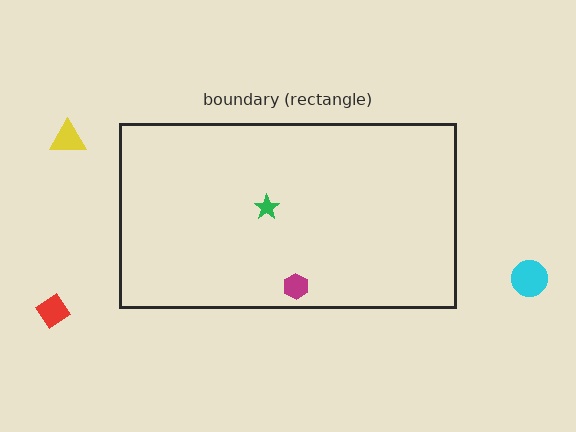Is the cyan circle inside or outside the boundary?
Outside.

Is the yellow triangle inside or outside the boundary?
Outside.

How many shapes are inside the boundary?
2 inside, 3 outside.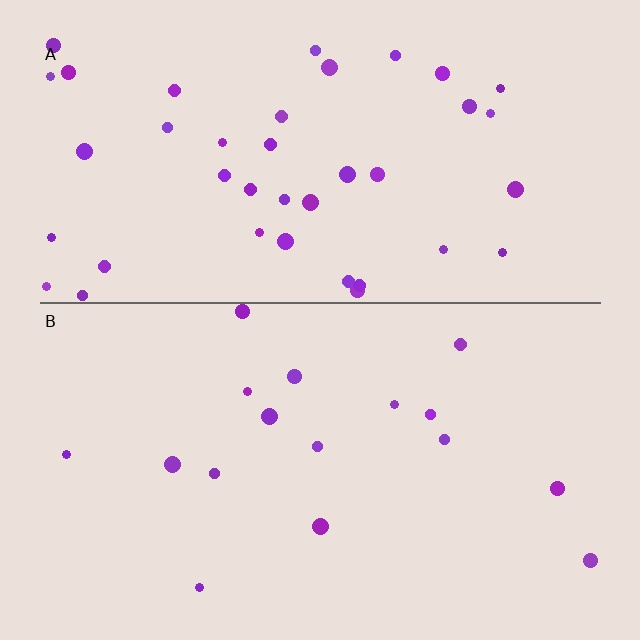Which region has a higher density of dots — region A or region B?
A (the top).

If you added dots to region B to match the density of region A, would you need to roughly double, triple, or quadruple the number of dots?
Approximately double.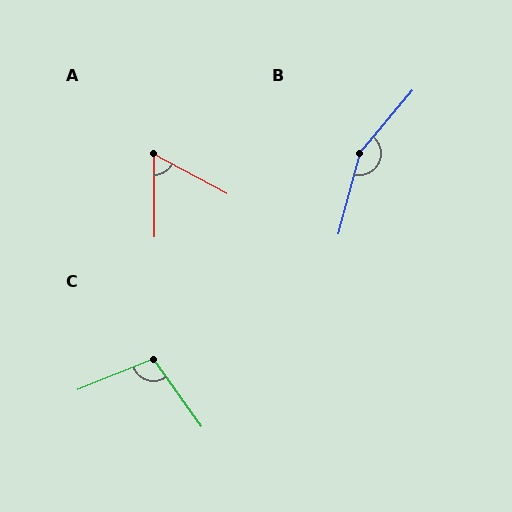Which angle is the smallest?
A, at approximately 62 degrees.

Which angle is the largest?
B, at approximately 155 degrees.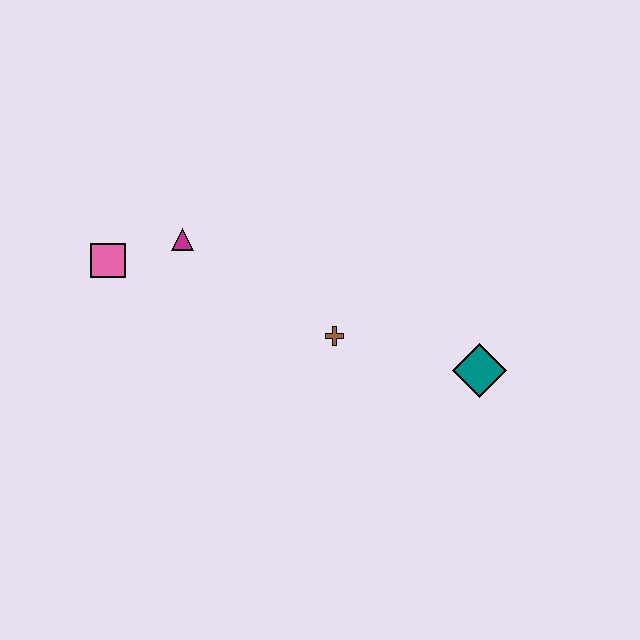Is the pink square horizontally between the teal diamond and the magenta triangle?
No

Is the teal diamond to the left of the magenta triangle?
No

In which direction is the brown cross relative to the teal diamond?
The brown cross is to the left of the teal diamond.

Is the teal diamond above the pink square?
No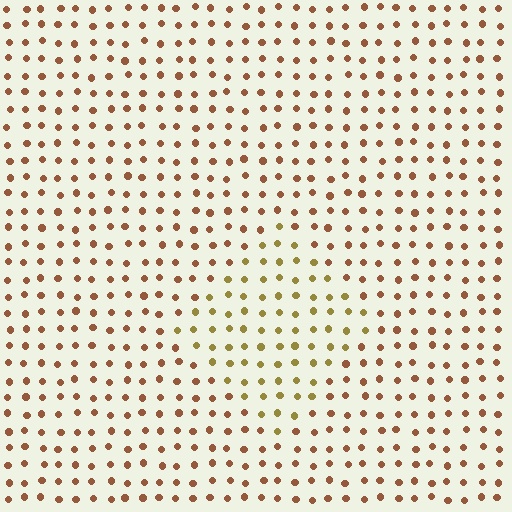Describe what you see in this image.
The image is filled with small brown elements in a uniform arrangement. A diamond-shaped region is visible where the elements are tinted to a slightly different hue, forming a subtle color boundary.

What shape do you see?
I see a diamond.